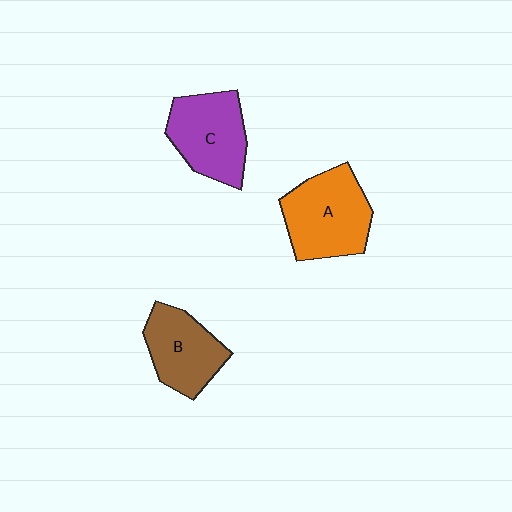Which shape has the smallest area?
Shape B (brown).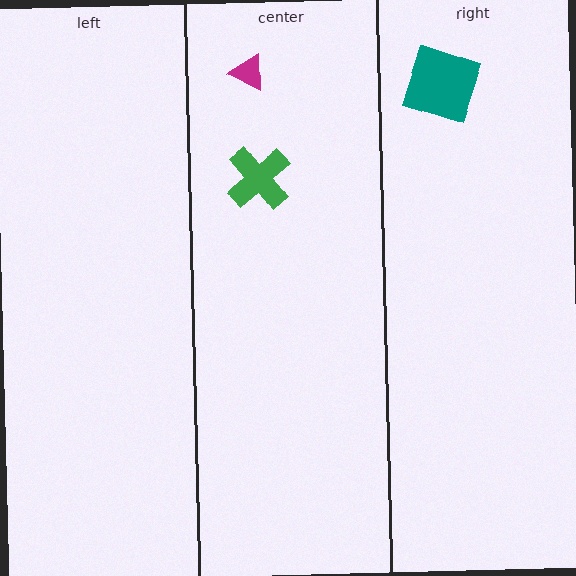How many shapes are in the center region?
2.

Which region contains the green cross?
The center region.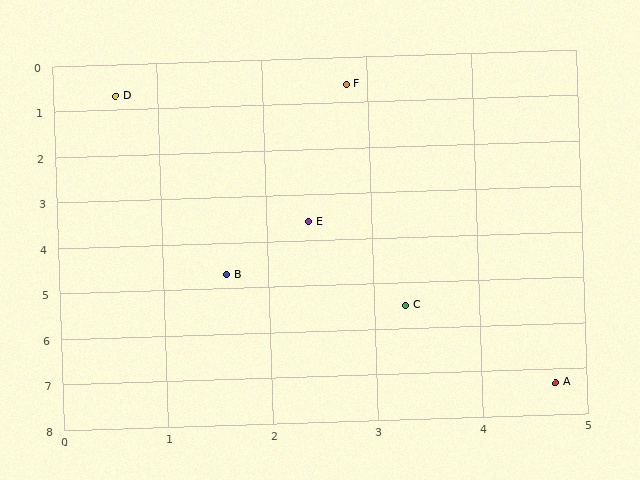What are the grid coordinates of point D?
Point D is at approximately (0.6, 0.7).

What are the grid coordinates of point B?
Point B is at approximately (1.6, 4.7).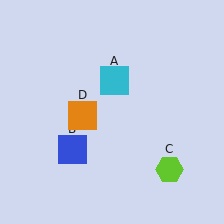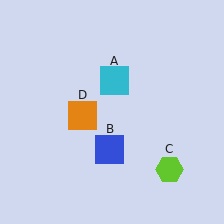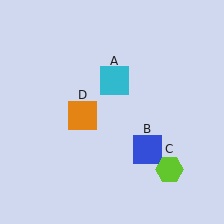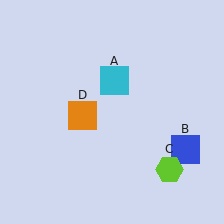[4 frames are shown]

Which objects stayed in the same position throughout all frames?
Cyan square (object A) and lime hexagon (object C) and orange square (object D) remained stationary.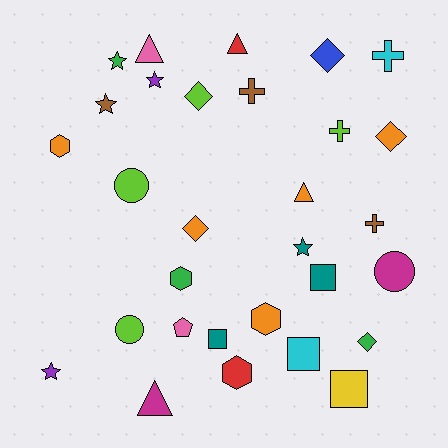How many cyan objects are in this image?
There are 2 cyan objects.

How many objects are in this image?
There are 30 objects.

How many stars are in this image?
There are 5 stars.